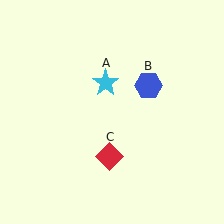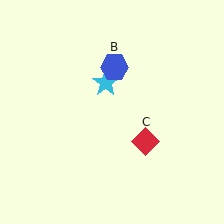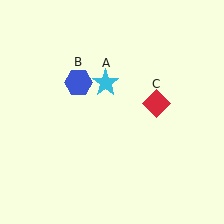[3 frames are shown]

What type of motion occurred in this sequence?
The blue hexagon (object B), red diamond (object C) rotated counterclockwise around the center of the scene.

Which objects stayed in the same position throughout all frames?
Cyan star (object A) remained stationary.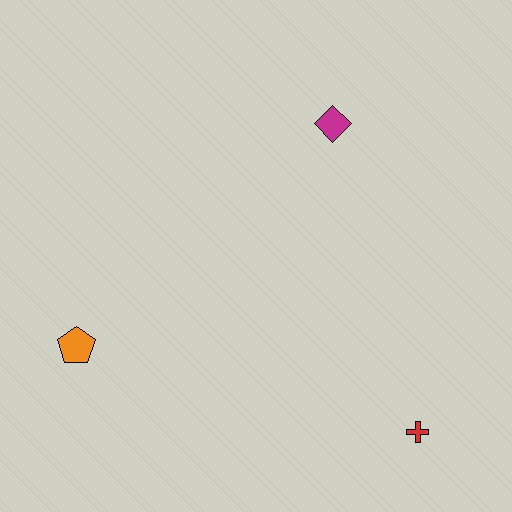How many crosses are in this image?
There is 1 cross.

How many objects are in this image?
There are 3 objects.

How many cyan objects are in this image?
There are no cyan objects.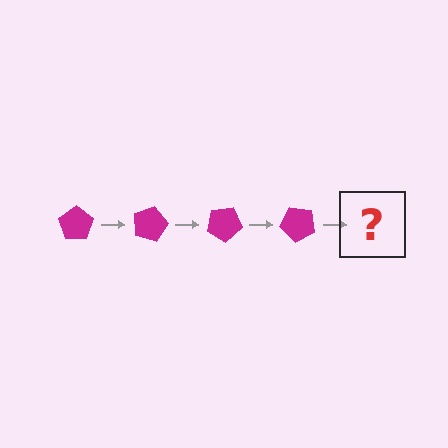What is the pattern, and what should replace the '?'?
The pattern is that the pentagon rotates 15 degrees each step. The '?' should be a magenta pentagon rotated 60 degrees.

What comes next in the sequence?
The next element should be a magenta pentagon rotated 60 degrees.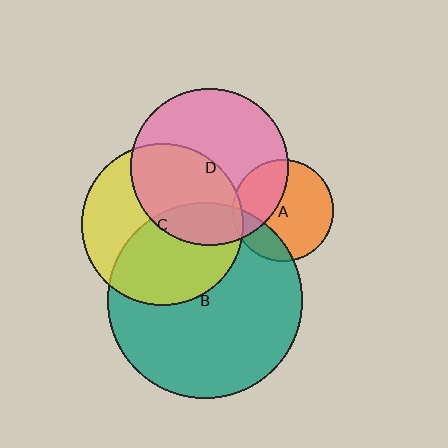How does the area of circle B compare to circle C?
Approximately 1.5 times.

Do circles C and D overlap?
Yes.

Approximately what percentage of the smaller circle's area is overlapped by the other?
Approximately 45%.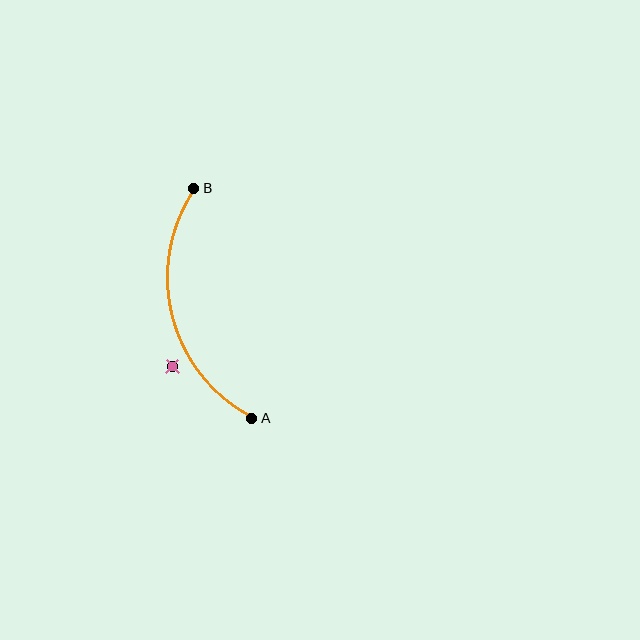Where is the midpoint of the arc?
The arc midpoint is the point on the curve farthest from the straight line joining A and B. It sits to the left of that line.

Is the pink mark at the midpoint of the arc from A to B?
No — the pink mark does not lie on the arc at all. It sits slightly outside the curve.